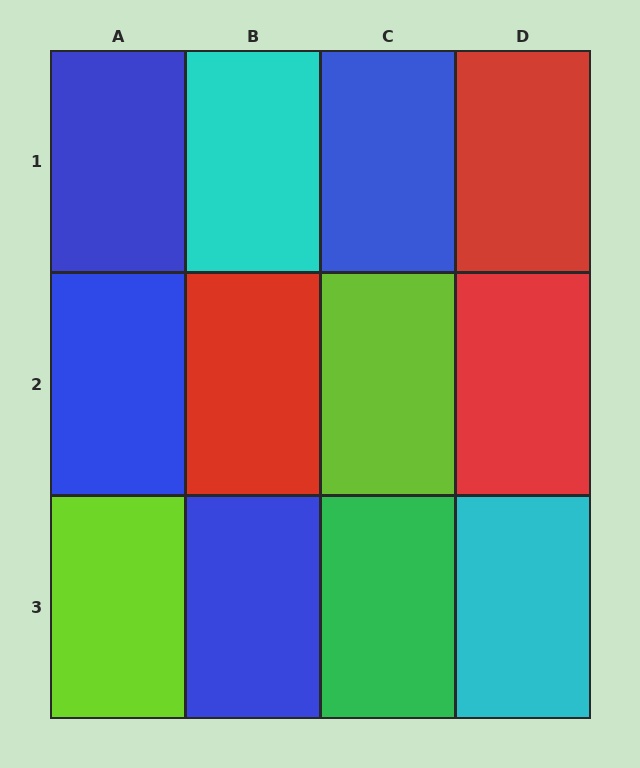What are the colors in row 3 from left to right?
Lime, blue, green, cyan.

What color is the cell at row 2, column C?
Lime.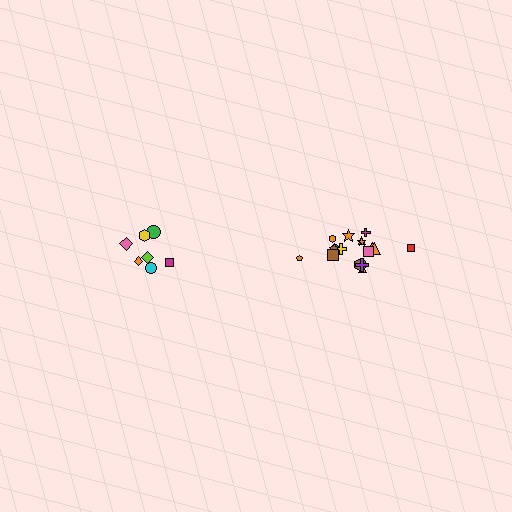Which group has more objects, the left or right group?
The right group.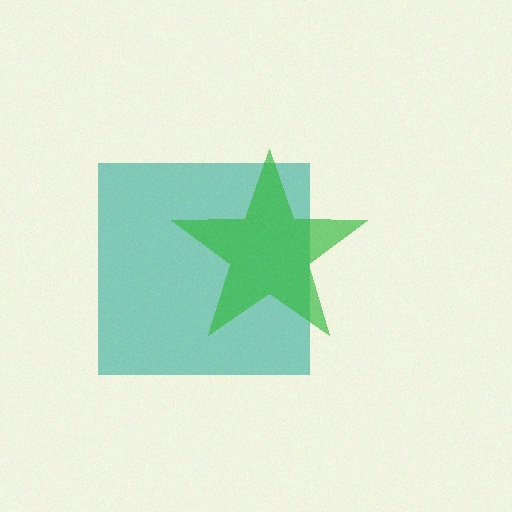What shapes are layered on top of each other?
The layered shapes are: a teal square, a green star.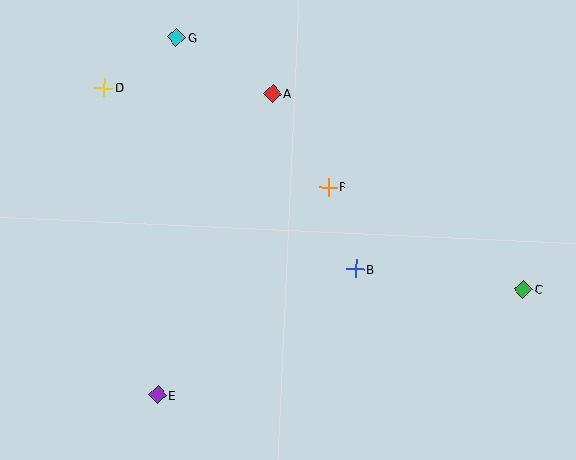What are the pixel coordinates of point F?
Point F is at (328, 187).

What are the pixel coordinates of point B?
Point B is at (355, 269).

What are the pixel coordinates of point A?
Point A is at (273, 93).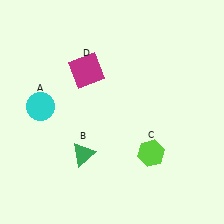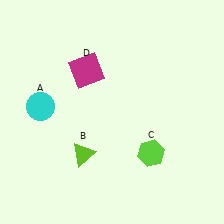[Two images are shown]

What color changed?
The triangle (B) changed from green in Image 1 to lime in Image 2.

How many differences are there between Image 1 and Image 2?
There is 1 difference between the two images.